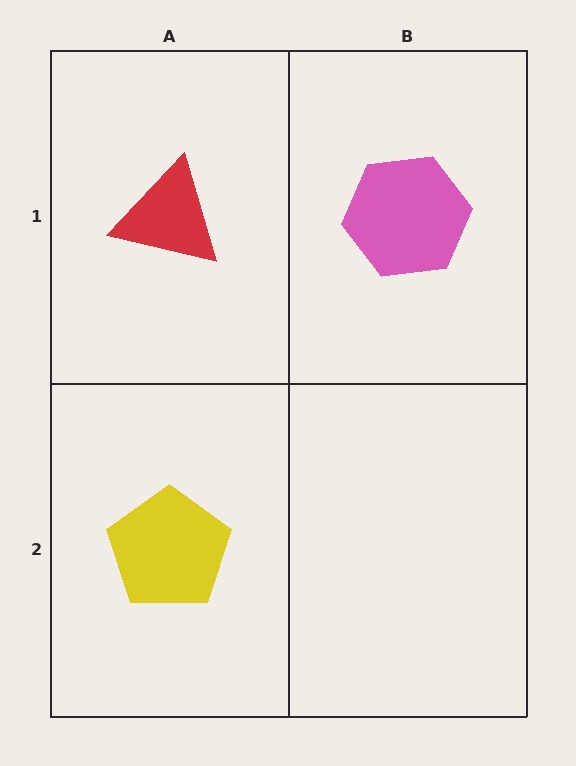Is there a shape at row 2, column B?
No, that cell is empty.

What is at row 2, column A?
A yellow pentagon.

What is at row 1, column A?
A red triangle.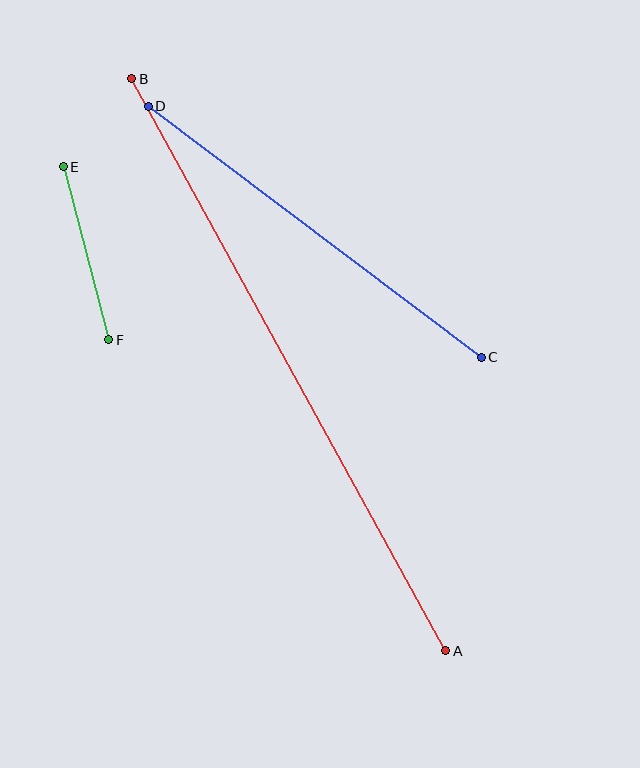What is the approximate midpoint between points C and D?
The midpoint is at approximately (315, 232) pixels.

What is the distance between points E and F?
The distance is approximately 179 pixels.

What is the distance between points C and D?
The distance is approximately 417 pixels.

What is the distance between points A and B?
The distance is approximately 652 pixels.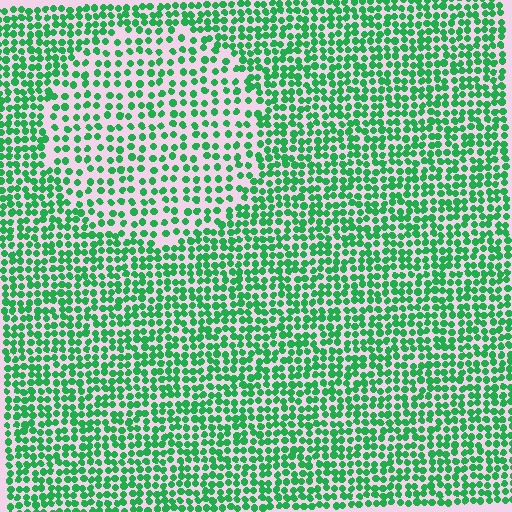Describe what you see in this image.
The image contains small green elements arranged at two different densities. A circle-shaped region is visible where the elements are less densely packed than the surrounding area.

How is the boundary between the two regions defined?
The boundary is defined by a change in element density (approximately 1.7x ratio). All elements are the same color, size, and shape.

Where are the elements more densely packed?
The elements are more densely packed outside the circle boundary.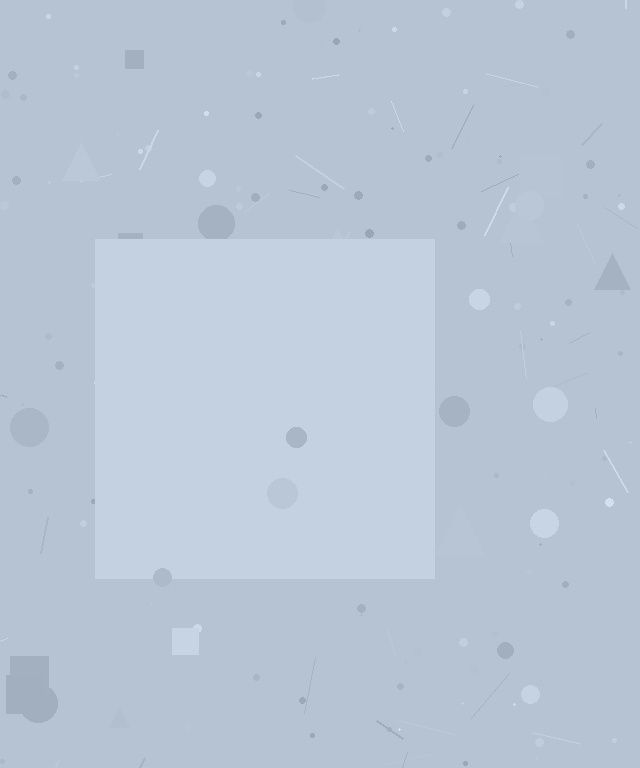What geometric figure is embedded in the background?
A square is embedded in the background.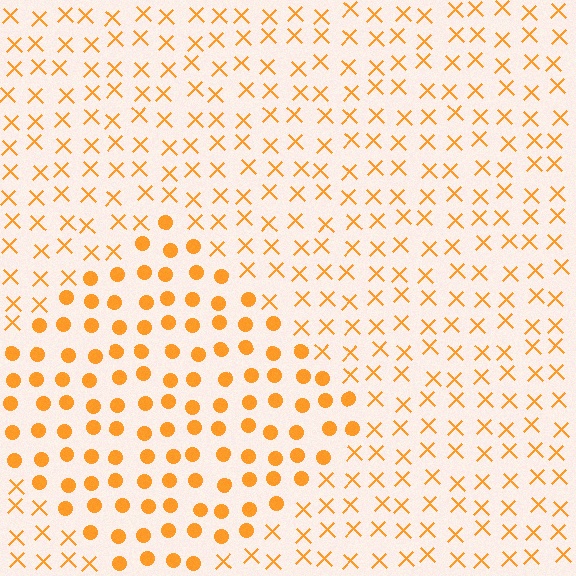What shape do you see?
I see a diamond.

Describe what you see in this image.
The image is filled with small orange elements arranged in a uniform grid. A diamond-shaped region contains circles, while the surrounding area contains X marks. The boundary is defined purely by the change in element shape.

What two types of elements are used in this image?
The image uses circles inside the diamond region and X marks outside it.